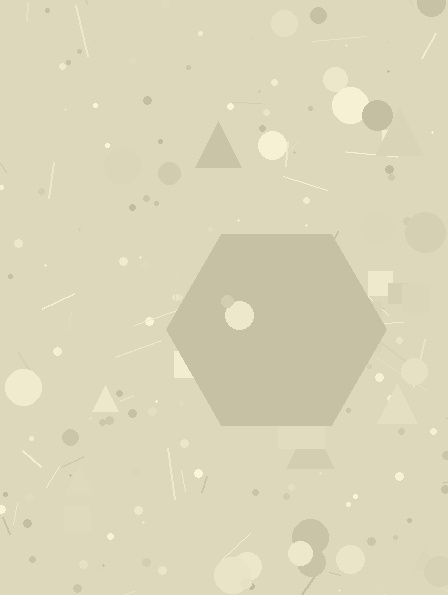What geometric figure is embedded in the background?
A hexagon is embedded in the background.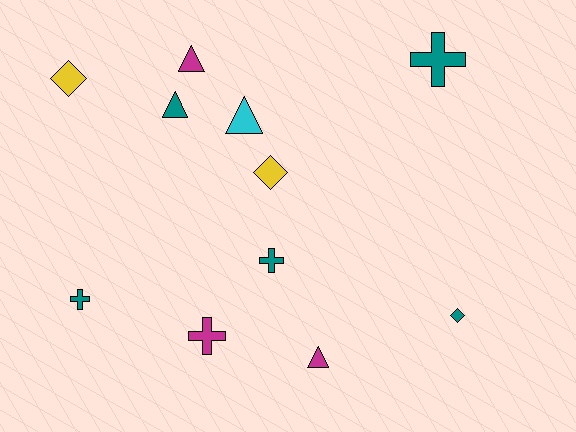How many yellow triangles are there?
There are no yellow triangles.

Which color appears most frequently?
Teal, with 5 objects.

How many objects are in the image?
There are 11 objects.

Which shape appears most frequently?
Cross, with 4 objects.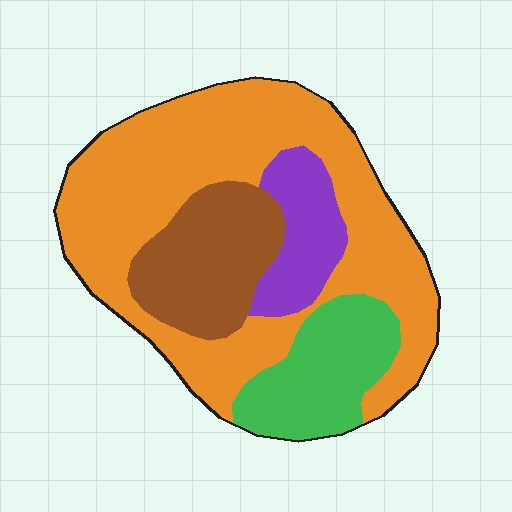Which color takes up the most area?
Orange, at roughly 55%.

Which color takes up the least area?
Purple, at roughly 10%.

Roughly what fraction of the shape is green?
Green takes up about one sixth (1/6) of the shape.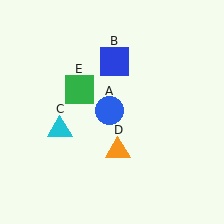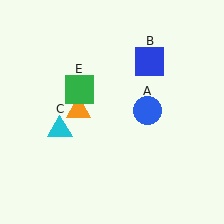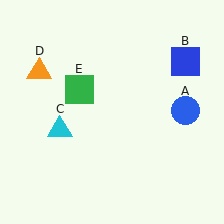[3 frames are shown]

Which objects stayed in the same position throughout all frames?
Cyan triangle (object C) and green square (object E) remained stationary.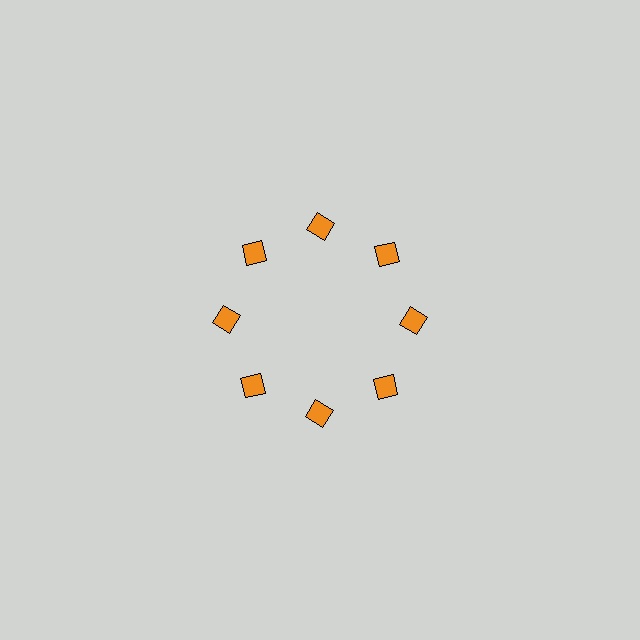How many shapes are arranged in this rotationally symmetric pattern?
There are 8 shapes, arranged in 8 groups of 1.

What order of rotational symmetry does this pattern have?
This pattern has 8-fold rotational symmetry.